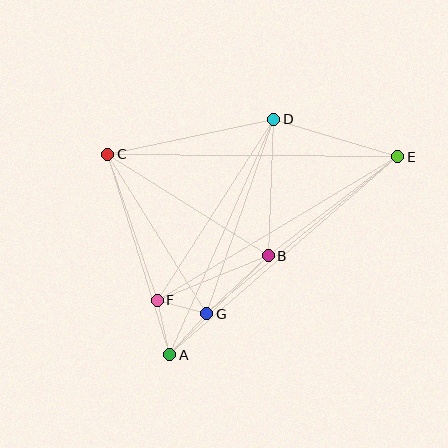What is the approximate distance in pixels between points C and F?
The distance between C and F is approximately 154 pixels.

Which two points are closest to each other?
Points F and G are closest to each other.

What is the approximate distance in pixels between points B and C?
The distance between B and C is approximately 190 pixels.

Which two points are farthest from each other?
Points A and E are farthest from each other.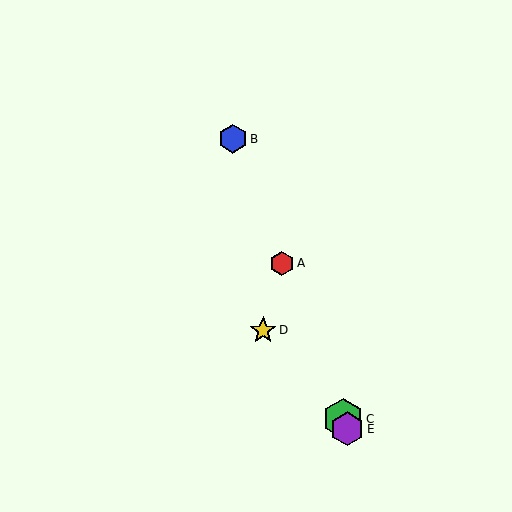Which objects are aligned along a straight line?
Objects A, B, C, E are aligned along a straight line.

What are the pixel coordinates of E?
Object E is at (347, 429).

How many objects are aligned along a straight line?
4 objects (A, B, C, E) are aligned along a straight line.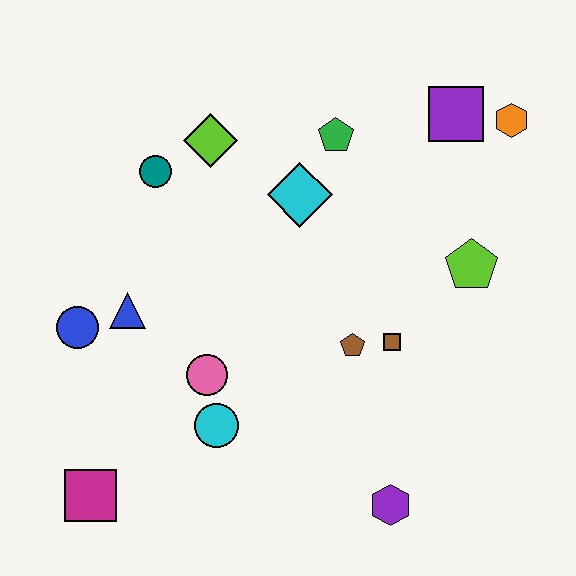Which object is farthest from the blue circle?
The orange hexagon is farthest from the blue circle.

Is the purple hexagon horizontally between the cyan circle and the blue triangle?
No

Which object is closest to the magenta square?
The cyan circle is closest to the magenta square.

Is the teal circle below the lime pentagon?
No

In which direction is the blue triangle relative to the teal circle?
The blue triangle is below the teal circle.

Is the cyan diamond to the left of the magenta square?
No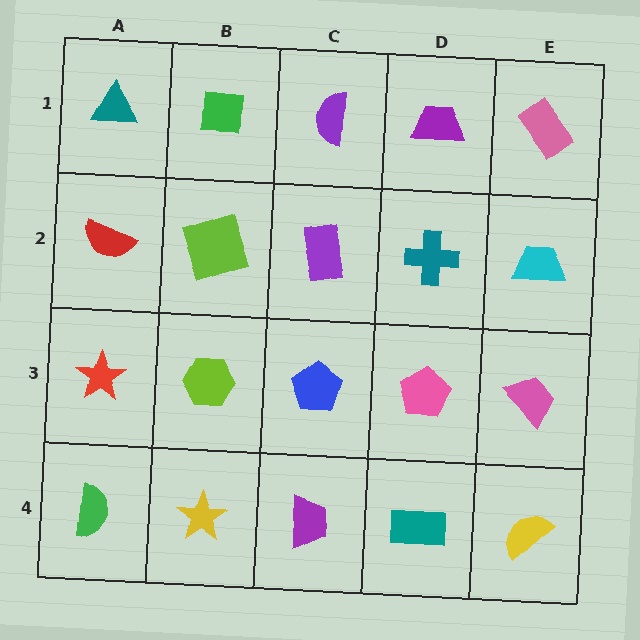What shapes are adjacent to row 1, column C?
A purple rectangle (row 2, column C), a green square (row 1, column B), a purple trapezoid (row 1, column D).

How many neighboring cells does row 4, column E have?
2.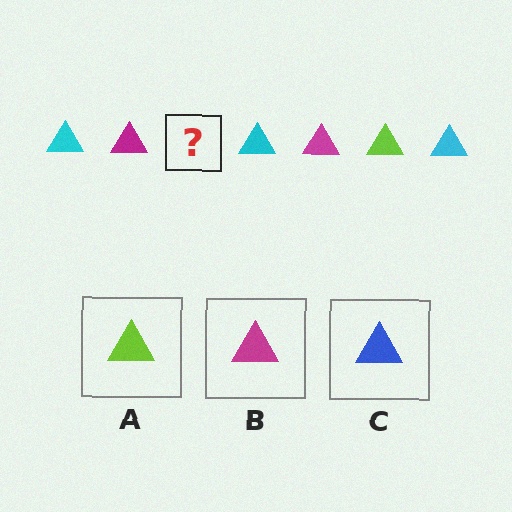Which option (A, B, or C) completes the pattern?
A.